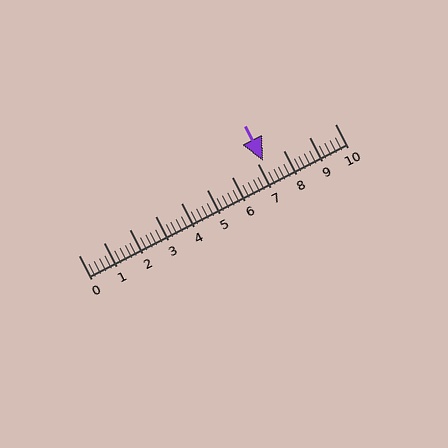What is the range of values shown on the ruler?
The ruler shows values from 0 to 10.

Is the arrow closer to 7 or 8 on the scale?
The arrow is closer to 7.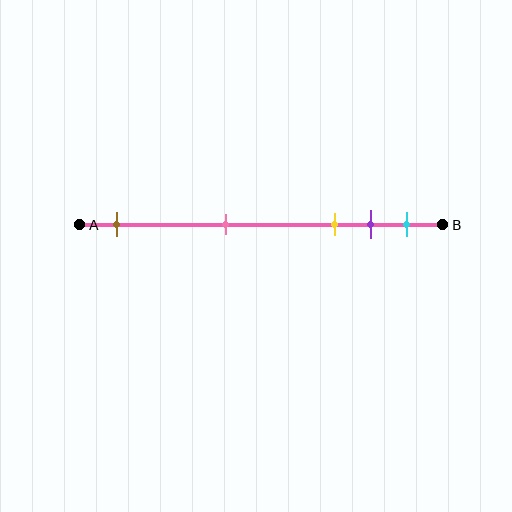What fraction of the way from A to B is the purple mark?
The purple mark is approximately 80% (0.8) of the way from A to B.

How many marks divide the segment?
There are 5 marks dividing the segment.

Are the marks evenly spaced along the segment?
No, the marks are not evenly spaced.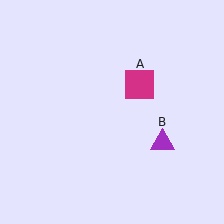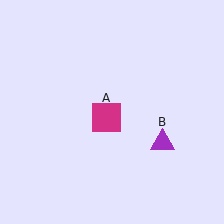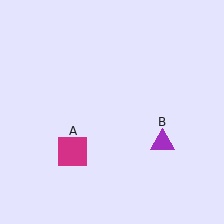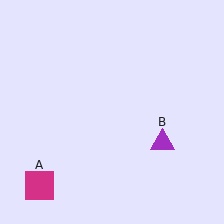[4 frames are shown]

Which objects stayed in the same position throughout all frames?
Purple triangle (object B) remained stationary.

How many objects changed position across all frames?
1 object changed position: magenta square (object A).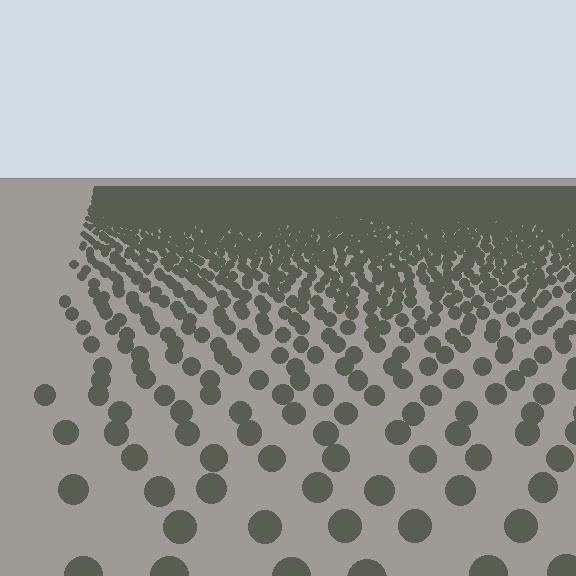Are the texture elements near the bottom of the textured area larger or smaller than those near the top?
Larger. Near the bottom, elements are closer to the viewer and appear at a bigger on-screen size.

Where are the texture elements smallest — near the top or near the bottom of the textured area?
Near the top.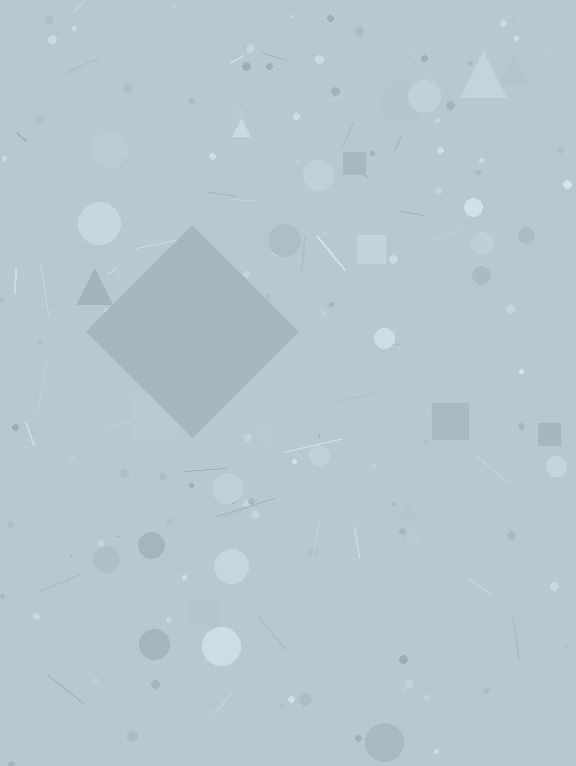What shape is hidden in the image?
A diamond is hidden in the image.